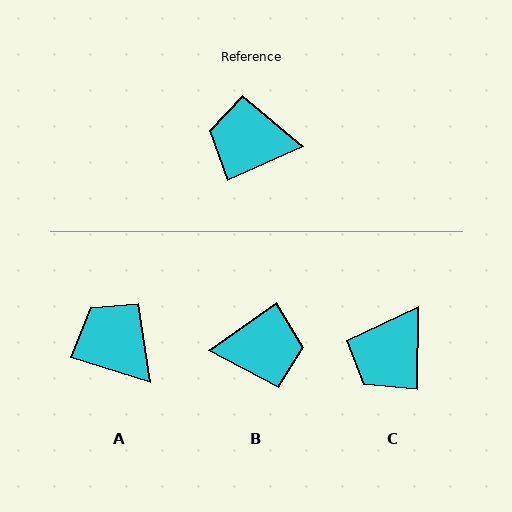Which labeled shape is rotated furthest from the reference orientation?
B, about 169 degrees away.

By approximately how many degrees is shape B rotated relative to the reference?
Approximately 169 degrees clockwise.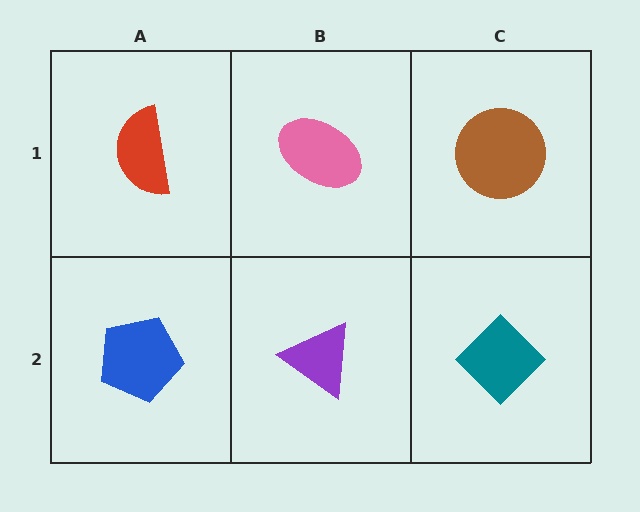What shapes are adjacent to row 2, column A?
A red semicircle (row 1, column A), a purple triangle (row 2, column B).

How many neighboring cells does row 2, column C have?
2.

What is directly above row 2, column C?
A brown circle.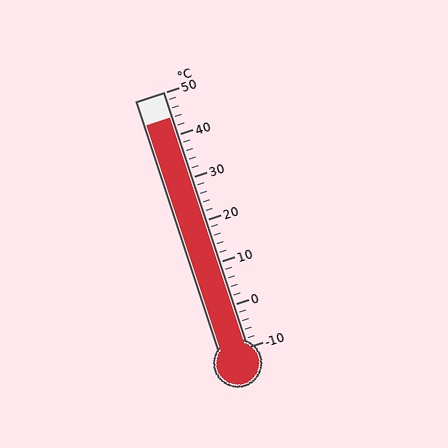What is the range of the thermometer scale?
The thermometer scale ranges from -10°C to 50°C.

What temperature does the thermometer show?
The thermometer shows approximately 44°C.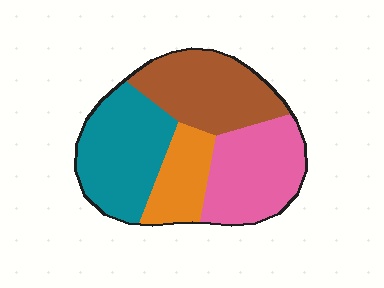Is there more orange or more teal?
Teal.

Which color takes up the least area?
Orange, at roughly 15%.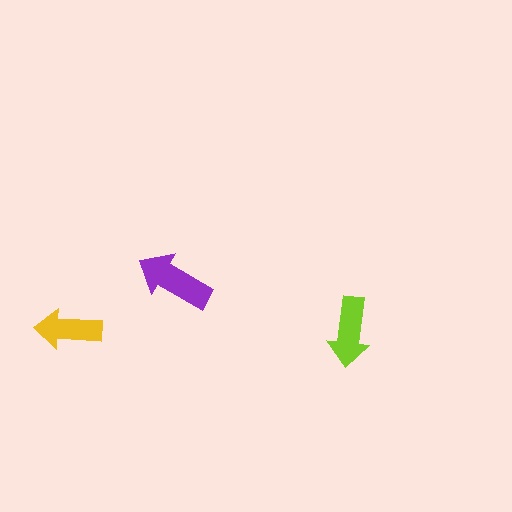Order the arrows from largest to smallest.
the purple one, the lime one, the yellow one.